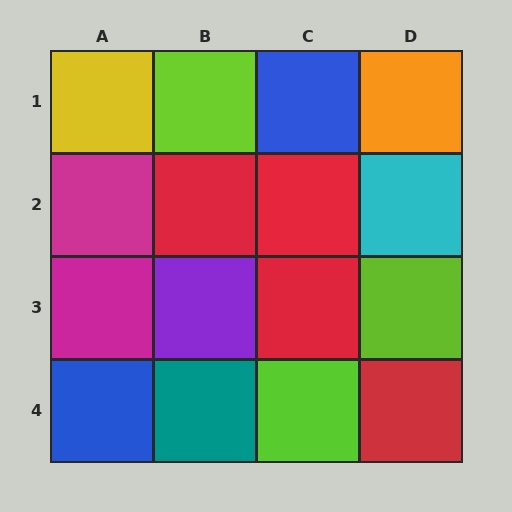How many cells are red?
4 cells are red.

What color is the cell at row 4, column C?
Lime.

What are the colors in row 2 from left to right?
Magenta, red, red, cyan.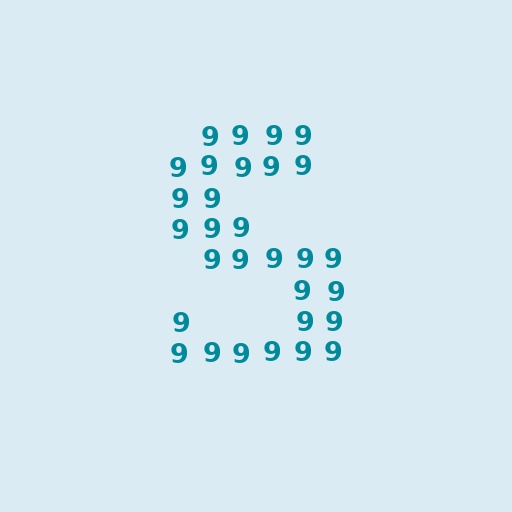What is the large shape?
The large shape is the letter S.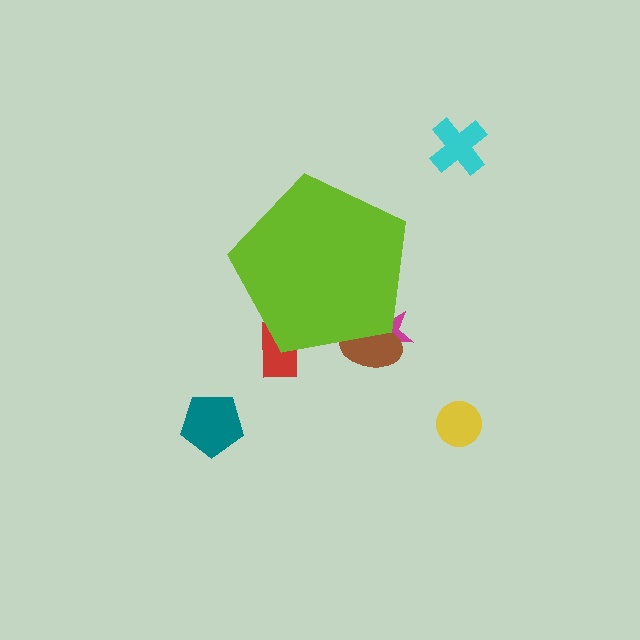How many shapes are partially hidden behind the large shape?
3 shapes are partially hidden.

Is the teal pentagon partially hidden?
No, the teal pentagon is fully visible.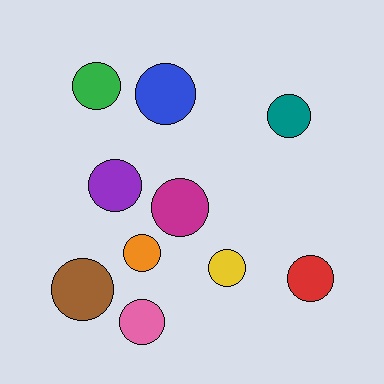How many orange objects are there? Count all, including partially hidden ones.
There is 1 orange object.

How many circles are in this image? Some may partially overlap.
There are 10 circles.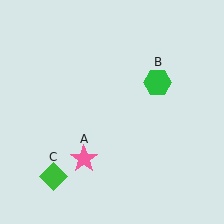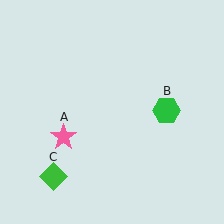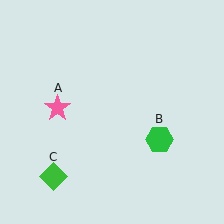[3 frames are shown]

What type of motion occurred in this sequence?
The pink star (object A), green hexagon (object B) rotated clockwise around the center of the scene.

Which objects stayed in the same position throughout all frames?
Green diamond (object C) remained stationary.